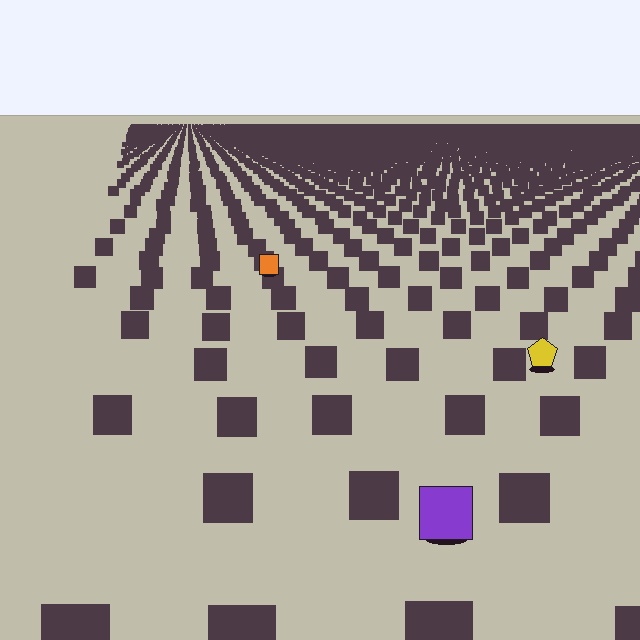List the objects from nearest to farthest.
From nearest to farthest: the purple square, the yellow pentagon, the orange square.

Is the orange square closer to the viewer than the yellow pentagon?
No. The yellow pentagon is closer — you can tell from the texture gradient: the ground texture is coarser near it.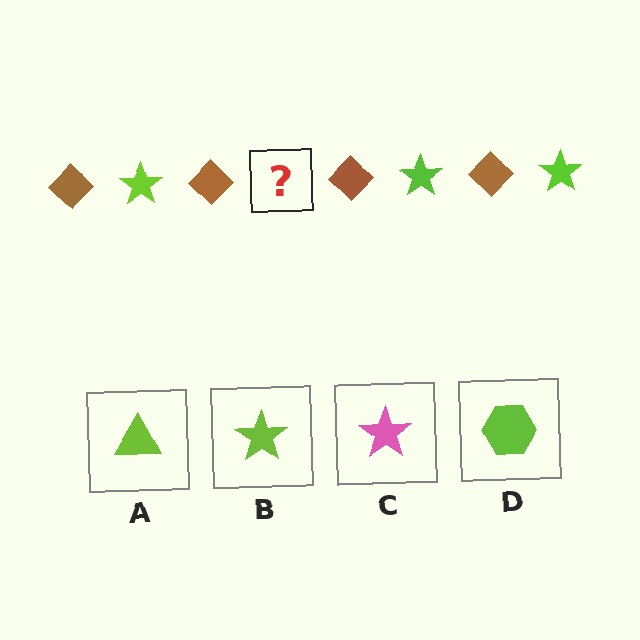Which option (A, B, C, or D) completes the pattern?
B.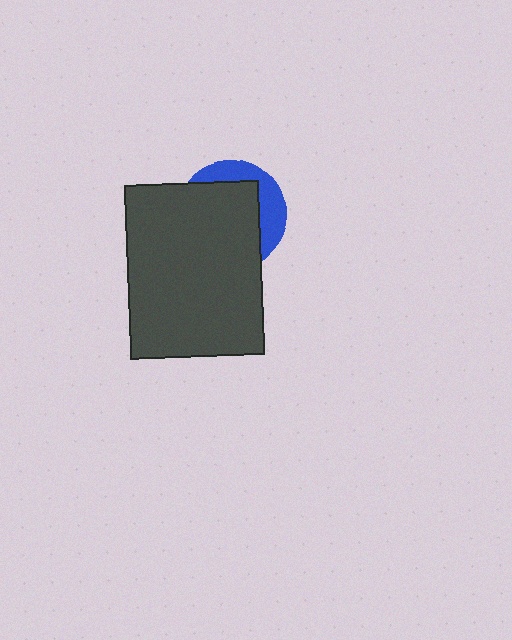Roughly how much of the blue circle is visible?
A small part of it is visible (roughly 31%).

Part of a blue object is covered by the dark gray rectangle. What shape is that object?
It is a circle.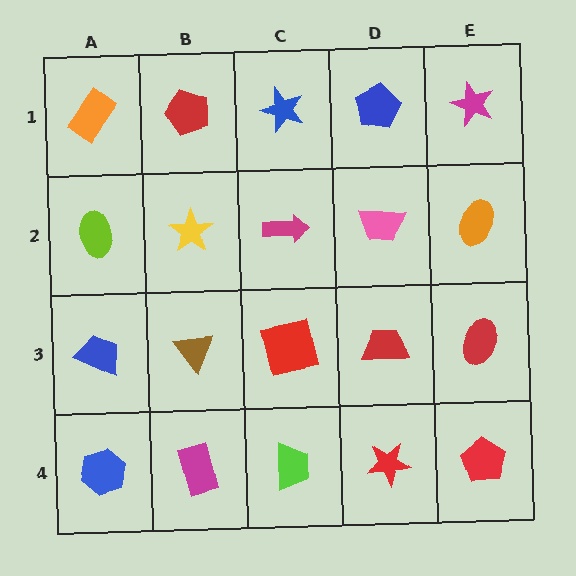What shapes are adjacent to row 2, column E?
A magenta star (row 1, column E), a red ellipse (row 3, column E), a pink trapezoid (row 2, column D).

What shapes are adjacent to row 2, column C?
A blue star (row 1, column C), a red square (row 3, column C), a yellow star (row 2, column B), a pink trapezoid (row 2, column D).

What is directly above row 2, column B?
A red pentagon.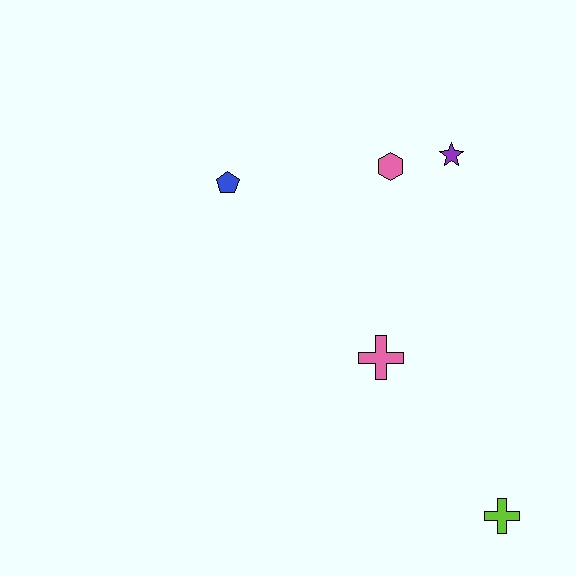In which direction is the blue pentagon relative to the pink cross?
The blue pentagon is above the pink cross.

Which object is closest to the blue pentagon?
The pink hexagon is closest to the blue pentagon.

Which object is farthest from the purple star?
The lime cross is farthest from the purple star.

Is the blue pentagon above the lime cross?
Yes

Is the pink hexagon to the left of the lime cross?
Yes